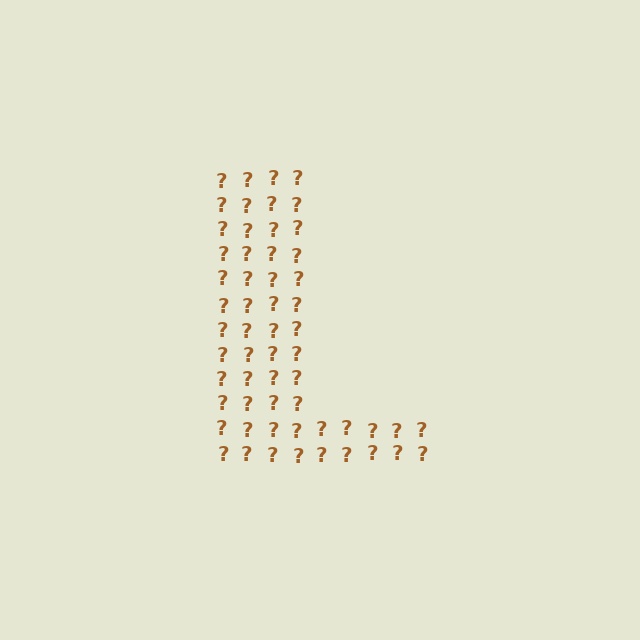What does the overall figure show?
The overall figure shows the letter L.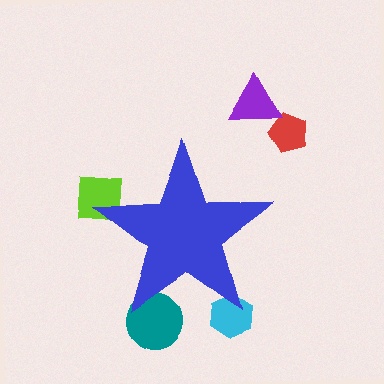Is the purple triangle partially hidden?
No, the purple triangle is fully visible.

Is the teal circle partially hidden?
Yes, the teal circle is partially hidden behind the blue star.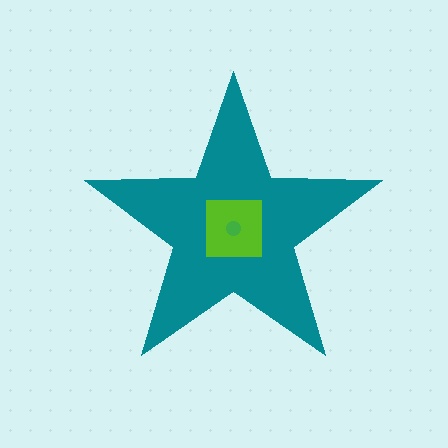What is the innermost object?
The green circle.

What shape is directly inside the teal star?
The lime square.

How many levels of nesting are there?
3.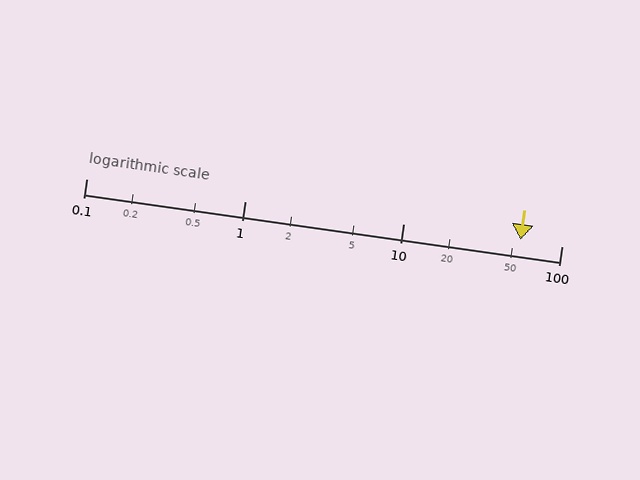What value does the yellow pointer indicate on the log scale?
The pointer indicates approximately 55.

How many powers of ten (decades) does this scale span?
The scale spans 3 decades, from 0.1 to 100.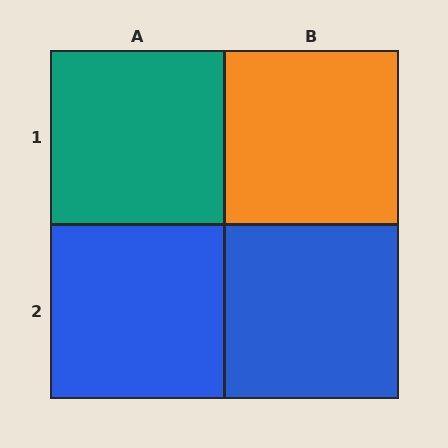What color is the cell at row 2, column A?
Blue.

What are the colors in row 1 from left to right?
Teal, orange.